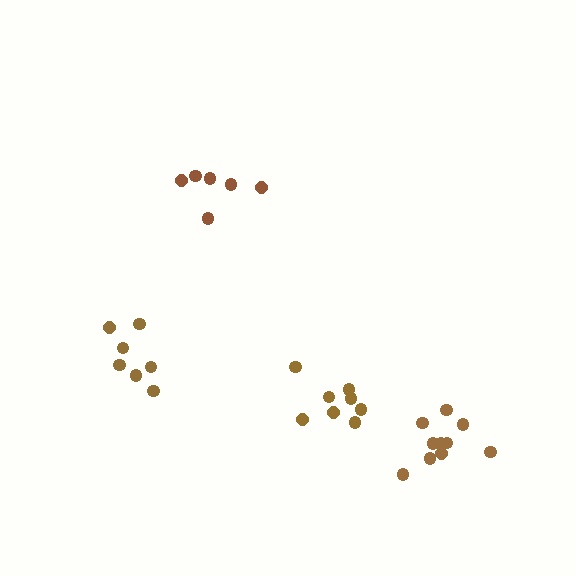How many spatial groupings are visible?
There are 4 spatial groupings.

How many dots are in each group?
Group 1: 10 dots, Group 2: 6 dots, Group 3: 8 dots, Group 4: 7 dots (31 total).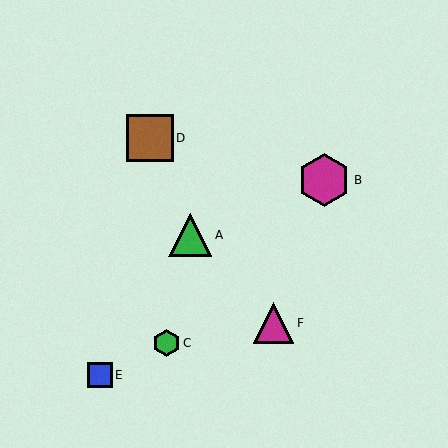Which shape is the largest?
The magenta hexagon (labeled B) is the largest.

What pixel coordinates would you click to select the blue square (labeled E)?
Click at (100, 375) to select the blue square E.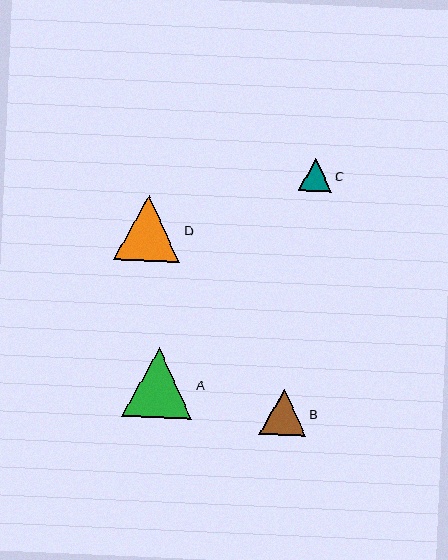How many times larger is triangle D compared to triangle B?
Triangle D is approximately 1.4 times the size of triangle B.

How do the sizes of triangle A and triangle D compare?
Triangle A and triangle D are approximately the same size.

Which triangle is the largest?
Triangle A is the largest with a size of approximately 70 pixels.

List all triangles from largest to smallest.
From largest to smallest: A, D, B, C.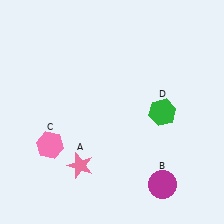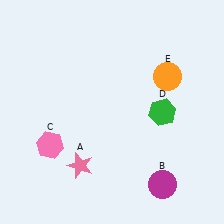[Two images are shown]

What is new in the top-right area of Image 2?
An orange circle (E) was added in the top-right area of Image 2.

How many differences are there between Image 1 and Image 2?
There is 1 difference between the two images.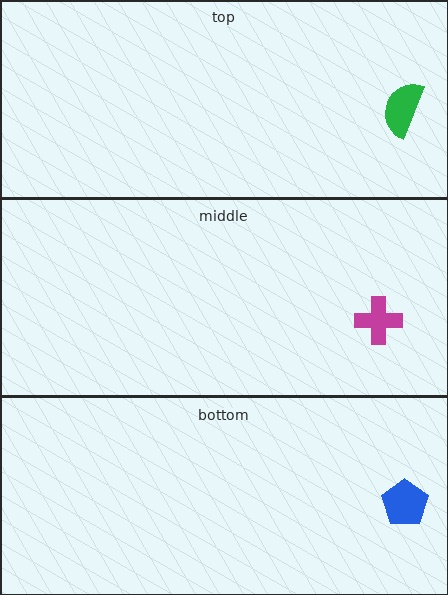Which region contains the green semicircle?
The top region.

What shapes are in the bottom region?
The blue pentagon.